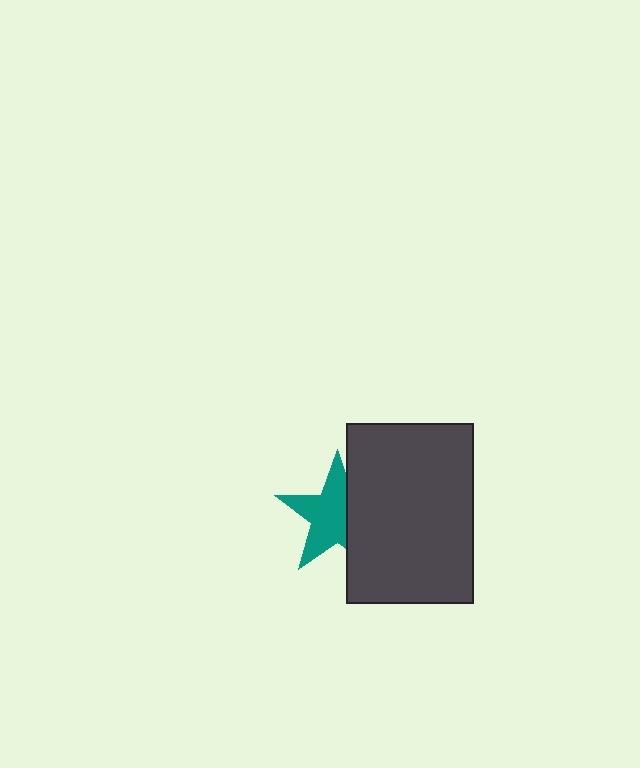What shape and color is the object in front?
The object in front is a dark gray rectangle.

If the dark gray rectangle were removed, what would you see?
You would see the complete teal star.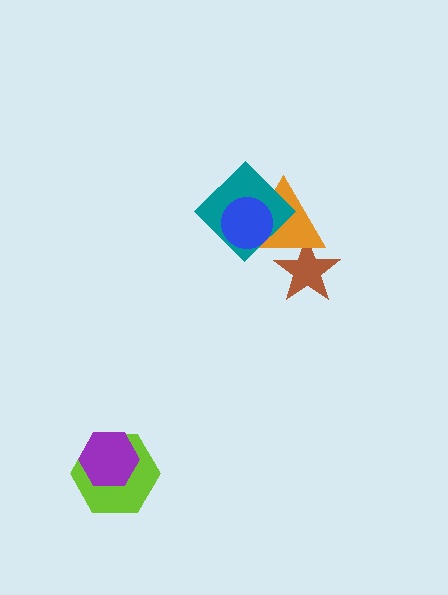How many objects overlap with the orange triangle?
3 objects overlap with the orange triangle.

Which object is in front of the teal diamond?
The blue circle is in front of the teal diamond.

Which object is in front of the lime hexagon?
The purple hexagon is in front of the lime hexagon.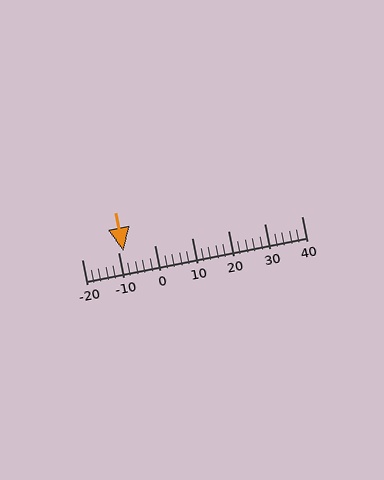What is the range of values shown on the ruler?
The ruler shows values from -20 to 40.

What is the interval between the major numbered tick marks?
The major tick marks are spaced 10 units apart.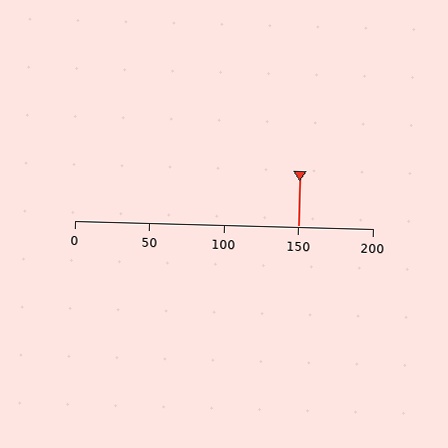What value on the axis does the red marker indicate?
The marker indicates approximately 150.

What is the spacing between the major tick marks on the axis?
The major ticks are spaced 50 apart.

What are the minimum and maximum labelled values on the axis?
The axis runs from 0 to 200.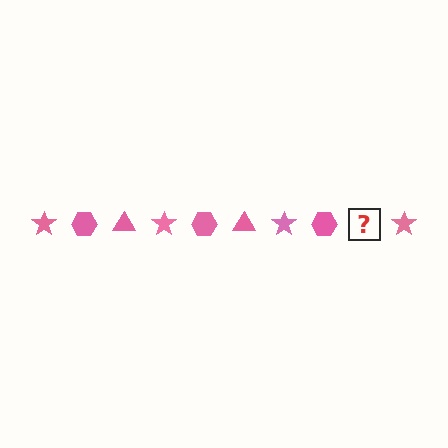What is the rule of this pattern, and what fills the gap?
The rule is that the pattern cycles through star, hexagon, triangle shapes in pink. The gap should be filled with a pink triangle.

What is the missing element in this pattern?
The missing element is a pink triangle.